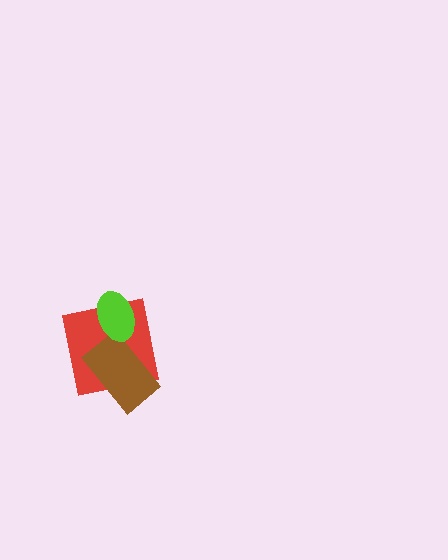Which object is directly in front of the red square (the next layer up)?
The brown rectangle is directly in front of the red square.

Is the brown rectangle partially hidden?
Yes, it is partially covered by another shape.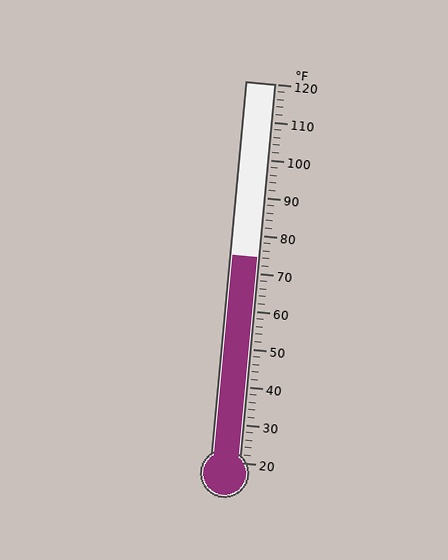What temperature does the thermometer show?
The thermometer shows approximately 74°F.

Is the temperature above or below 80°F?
The temperature is below 80°F.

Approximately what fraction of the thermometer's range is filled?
The thermometer is filled to approximately 55% of its range.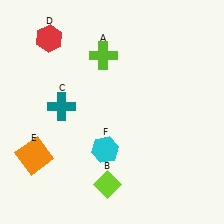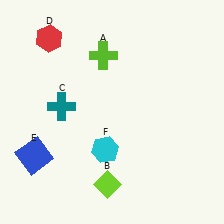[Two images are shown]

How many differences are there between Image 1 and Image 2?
There is 1 difference between the two images.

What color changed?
The square (E) changed from orange in Image 1 to blue in Image 2.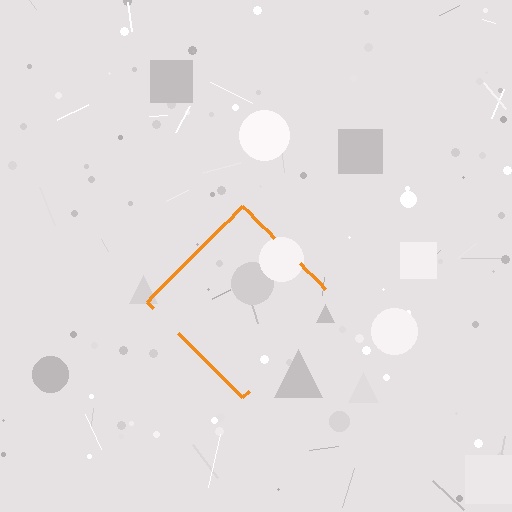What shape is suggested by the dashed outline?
The dashed outline suggests a diamond.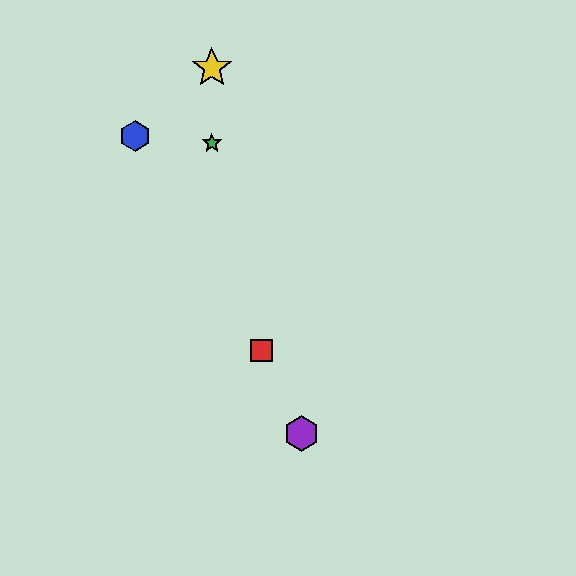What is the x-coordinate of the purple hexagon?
The purple hexagon is at x≈302.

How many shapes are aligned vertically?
2 shapes (the green star, the yellow star) are aligned vertically.